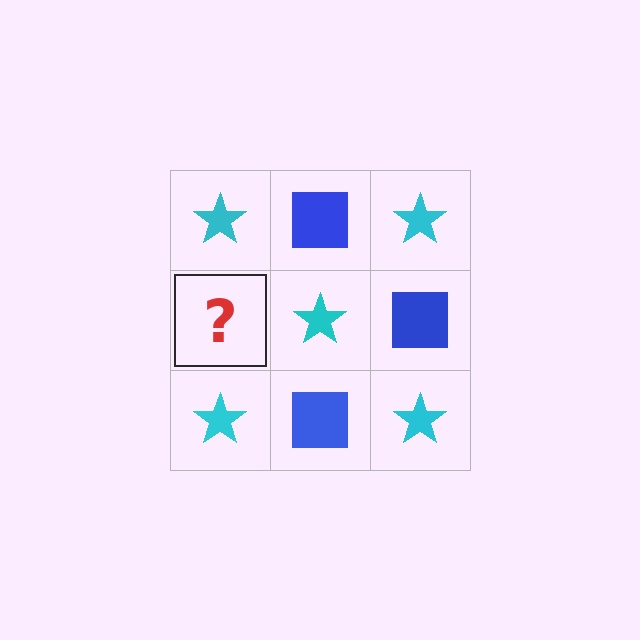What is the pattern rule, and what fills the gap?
The rule is that it alternates cyan star and blue square in a checkerboard pattern. The gap should be filled with a blue square.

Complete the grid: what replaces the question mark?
The question mark should be replaced with a blue square.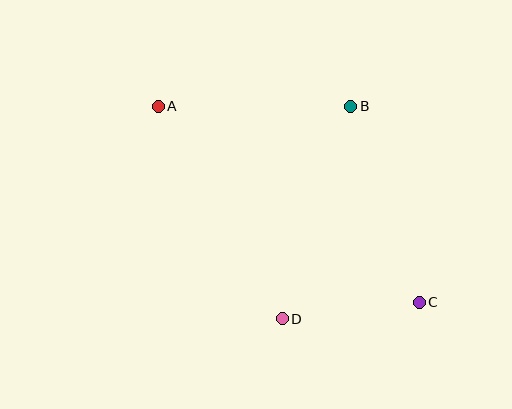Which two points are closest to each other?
Points C and D are closest to each other.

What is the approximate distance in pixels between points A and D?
The distance between A and D is approximately 246 pixels.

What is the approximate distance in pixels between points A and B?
The distance between A and B is approximately 192 pixels.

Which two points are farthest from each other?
Points A and C are farthest from each other.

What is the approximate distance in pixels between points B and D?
The distance between B and D is approximately 223 pixels.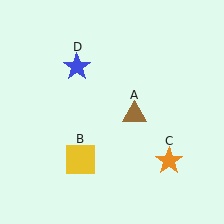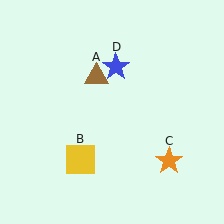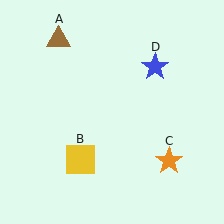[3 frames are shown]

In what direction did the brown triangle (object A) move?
The brown triangle (object A) moved up and to the left.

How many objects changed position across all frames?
2 objects changed position: brown triangle (object A), blue star (object D).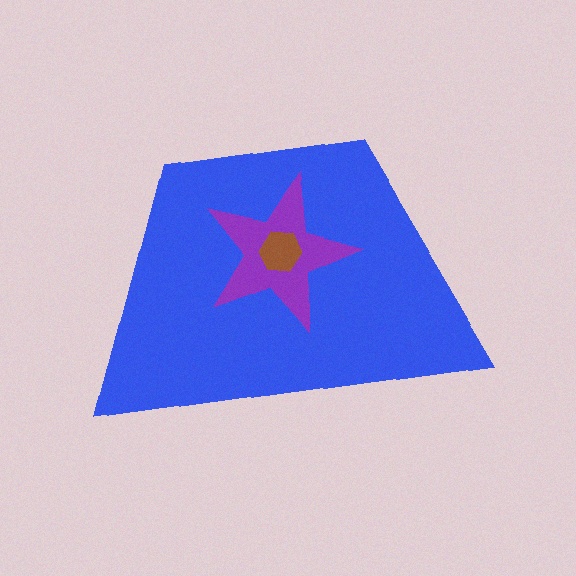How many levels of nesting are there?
3.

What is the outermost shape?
The blue trapezoid.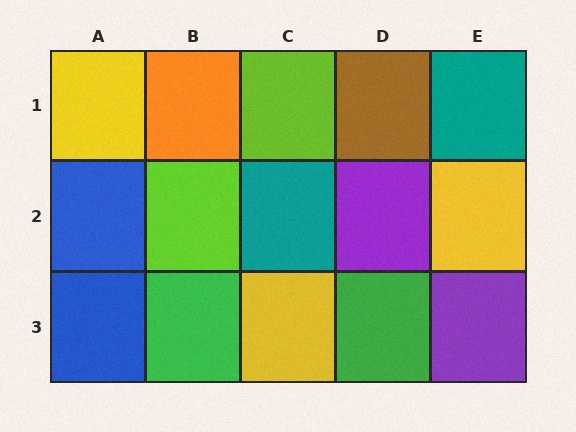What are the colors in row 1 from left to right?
Yellow, orange, lime, brown, teal.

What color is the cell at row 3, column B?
Green.